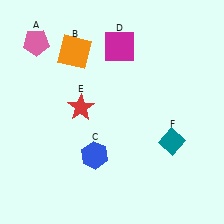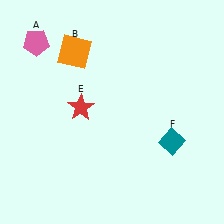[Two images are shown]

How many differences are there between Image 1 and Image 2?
There are 2 differences between the two images.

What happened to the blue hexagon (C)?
The blue hexagon (C) was removed in Image 2. It was in the bottom-left area of Image 1.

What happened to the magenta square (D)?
The magenta square (D) was removed in Image 2. It was in the top-right area of Image 1.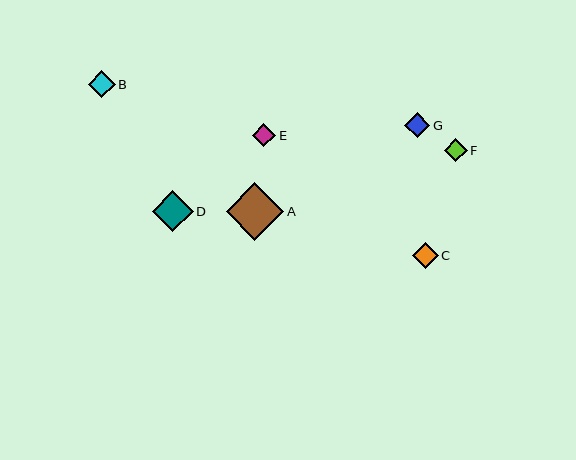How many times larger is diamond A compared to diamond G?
Diamond A is approximately 2.3 times the size of diamond G.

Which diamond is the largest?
Diamond A is the largest with a size of approximately 58 pixels.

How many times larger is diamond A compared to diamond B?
Diamond A is approximately 2.1 times the size of diamond B.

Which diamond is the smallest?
Diamond F is the smallest with a size of approximately 23 pixels.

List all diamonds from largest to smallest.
From largest to smallest: A, D, B, C, G, E, F.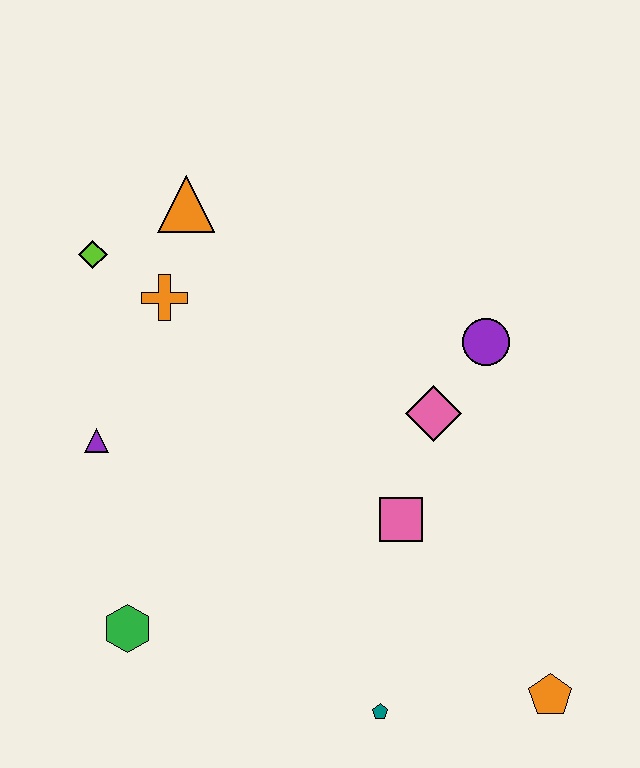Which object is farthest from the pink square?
The lime diamond is farthest from the pink square.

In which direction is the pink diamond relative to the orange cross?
The pink diamond is to the right of the orange cross.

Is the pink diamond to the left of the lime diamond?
No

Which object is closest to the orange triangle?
The orange cross is closest to the orange triangle.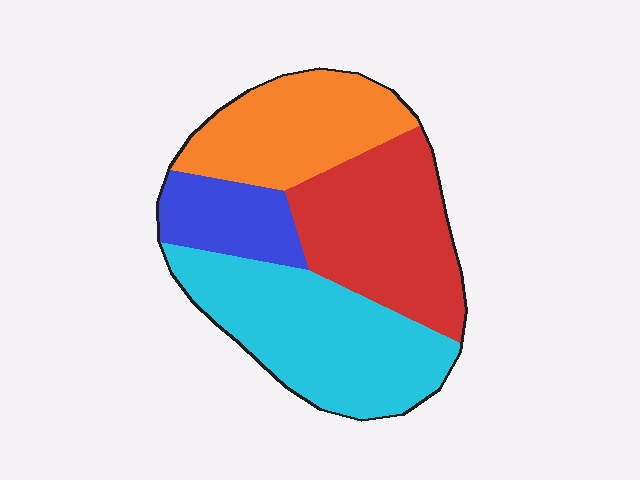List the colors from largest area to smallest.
From largest to smallest: cyan, red, orange, blue.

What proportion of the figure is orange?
Orange takes up about one quarter (1/4) of the figure.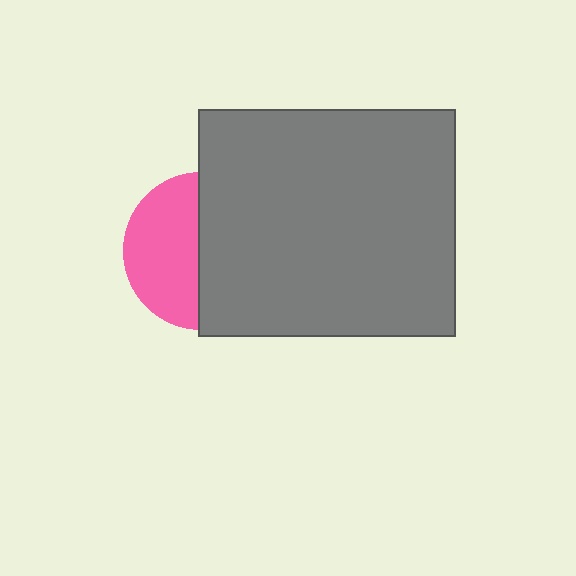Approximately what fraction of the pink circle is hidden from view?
Roughly 53% of the pink circle is hidden behind the gray rectangle.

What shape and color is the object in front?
The object in front is a gray rectangle.